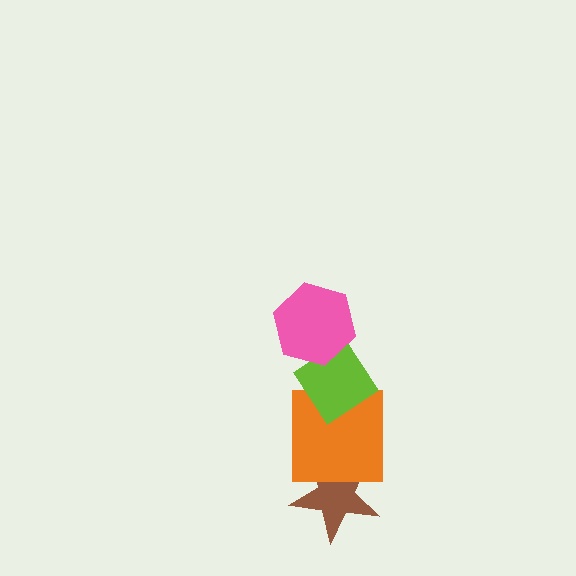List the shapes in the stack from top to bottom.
From top to bottom: the pink hexagon, the lime diamond, the orange square, the brown star.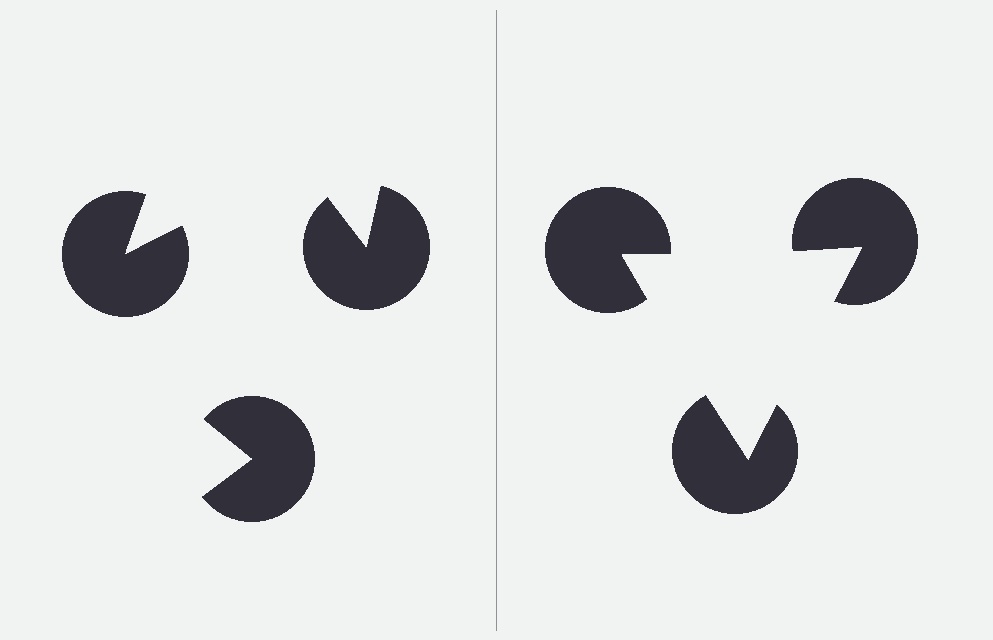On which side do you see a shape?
An illusory triangle appears on the right side. On the left side the wedge cuts are rotated, so no coherent shape forms.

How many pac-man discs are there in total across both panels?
6 — 3 on each side.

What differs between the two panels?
The pac-man discs are positioned identically on both sides; only the wedge orientations differ. On the right they align to a triangle; on the left they are misaligned.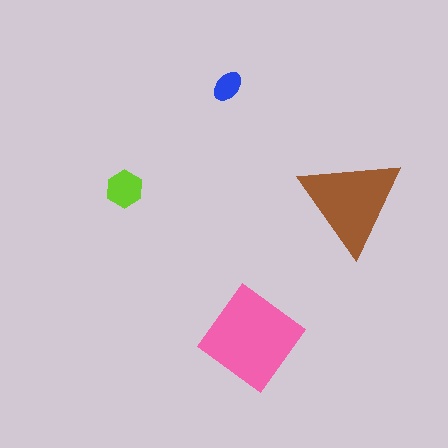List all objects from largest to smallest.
The pink diamond, the brown triangle, the lime hexagon, the blue ellipse.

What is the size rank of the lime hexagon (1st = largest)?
3rd.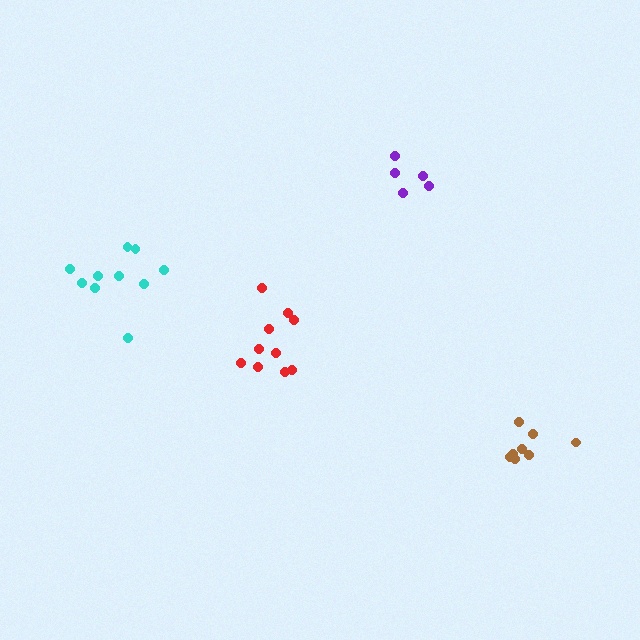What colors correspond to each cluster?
The clusters are colored: brown, purple, red, cyan.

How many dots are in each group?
Group 1: 8 dots, Group 2: 5 dots, Group 3: 10 dots, Group 4: 10 dots (33 total).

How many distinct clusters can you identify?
There are 4 distinct clusters.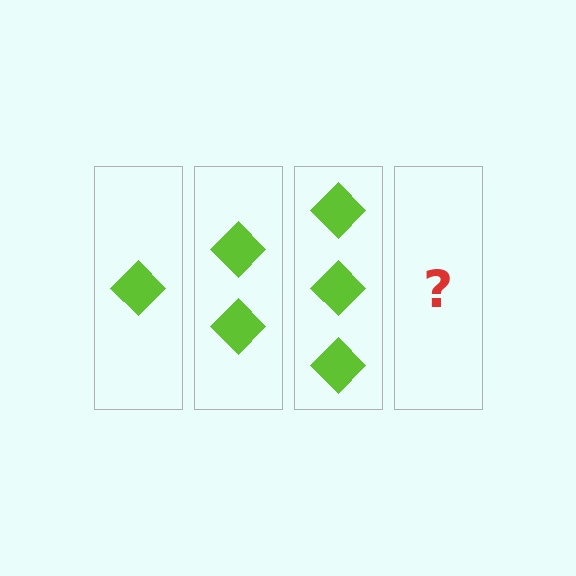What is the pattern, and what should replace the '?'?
The pattern is that each step adds one more diamond. The '?' should be 4 diamonds.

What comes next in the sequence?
The next element should be 4 diamonds.